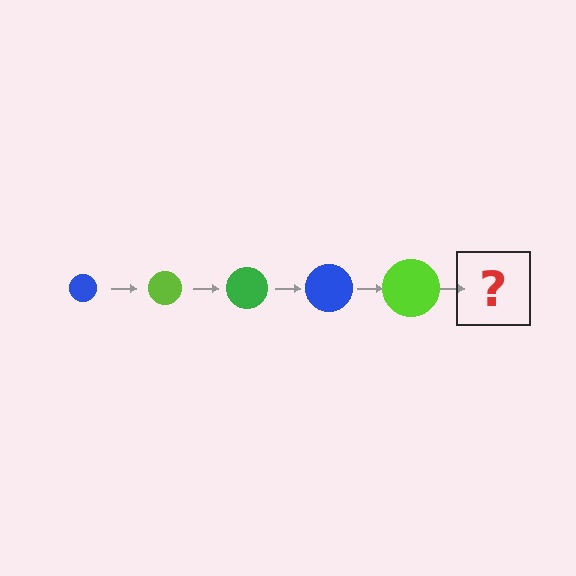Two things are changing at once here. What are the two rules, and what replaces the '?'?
The two rules are that the circle grows larger each step and the color cycles through blue, lime, and green. The '?' should be a green circle, larger than the previous one.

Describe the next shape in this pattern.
It should be a green circle, larger than the previous one.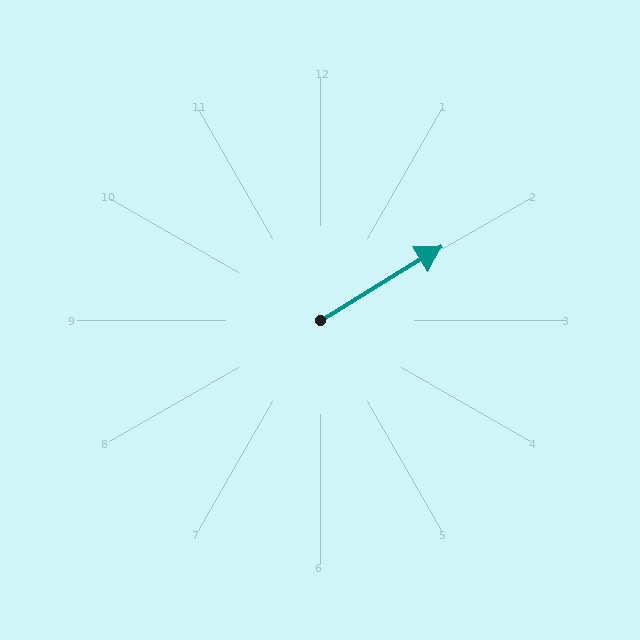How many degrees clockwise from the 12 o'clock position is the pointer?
Approximately 58 degrees.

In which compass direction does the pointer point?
Northeast.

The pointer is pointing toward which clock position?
Roughly 2 o'clock.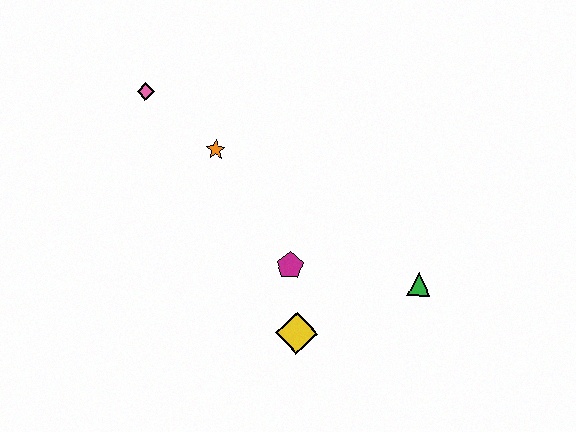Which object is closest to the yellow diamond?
The magenta pentagon is closest to the yellow diamond.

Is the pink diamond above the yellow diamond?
Yes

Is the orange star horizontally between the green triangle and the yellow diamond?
No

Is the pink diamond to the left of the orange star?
Yes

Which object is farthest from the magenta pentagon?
The pink diamond is farthest from the magenta pentagon.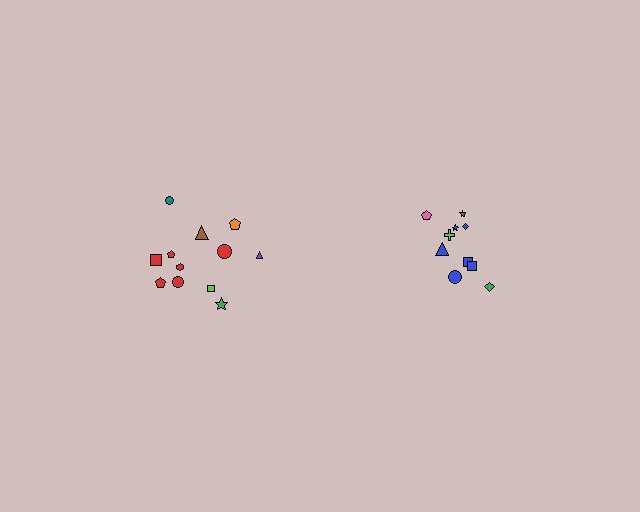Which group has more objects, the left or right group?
The left group.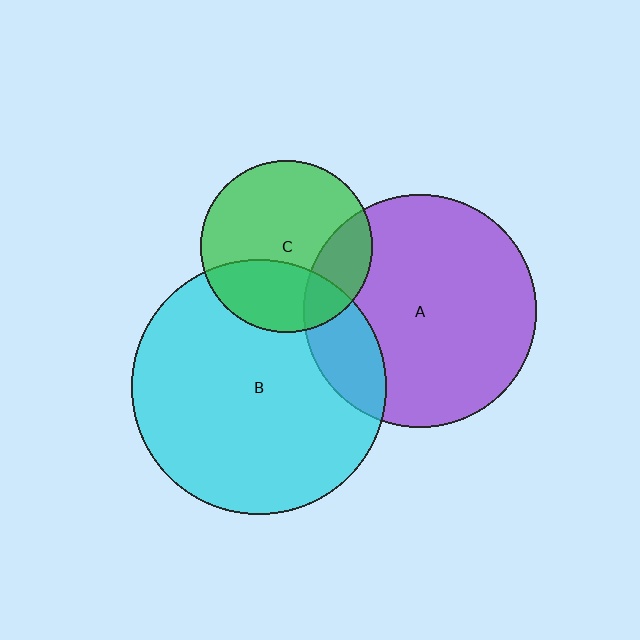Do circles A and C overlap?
Yes.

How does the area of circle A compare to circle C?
Approximately 1.9 times.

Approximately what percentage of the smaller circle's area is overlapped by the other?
Approximately 20%.